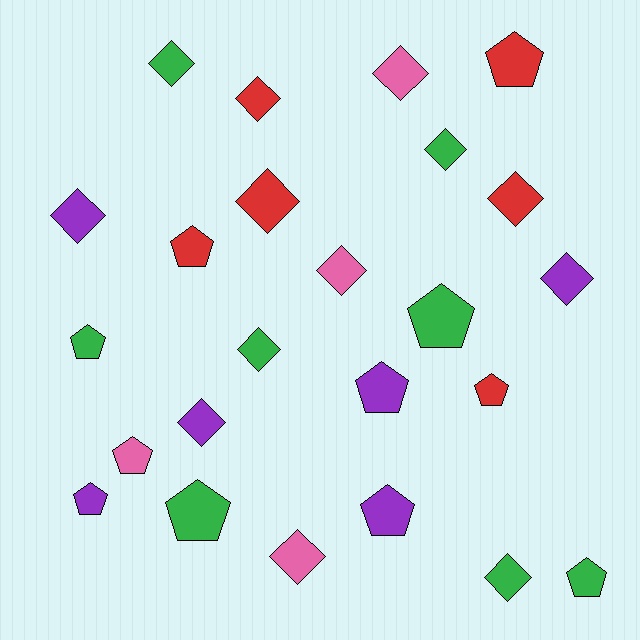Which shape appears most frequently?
Diamond, with 13 objects.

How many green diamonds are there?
There are 4 green diamonds.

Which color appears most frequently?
Green, with 8 objects.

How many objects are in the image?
There are 24 objects.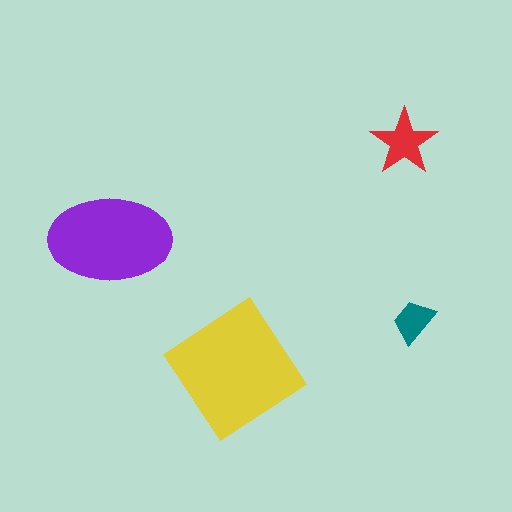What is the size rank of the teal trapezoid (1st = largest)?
4th.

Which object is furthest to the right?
The teal trapezoid is rightmost.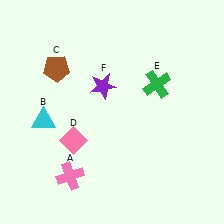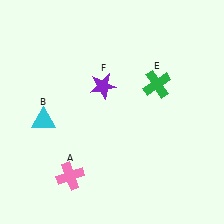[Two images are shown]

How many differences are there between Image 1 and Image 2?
There are 2 differences between the two images.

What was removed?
The pink diamond (D), the brown pentagon (C) were removed in Image 2.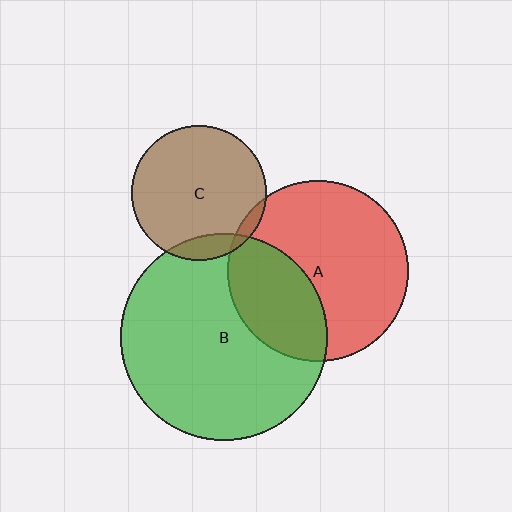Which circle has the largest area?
Circle B (green).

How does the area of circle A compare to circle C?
Approximately 1.8 times.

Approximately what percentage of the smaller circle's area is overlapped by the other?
Approximately 35%.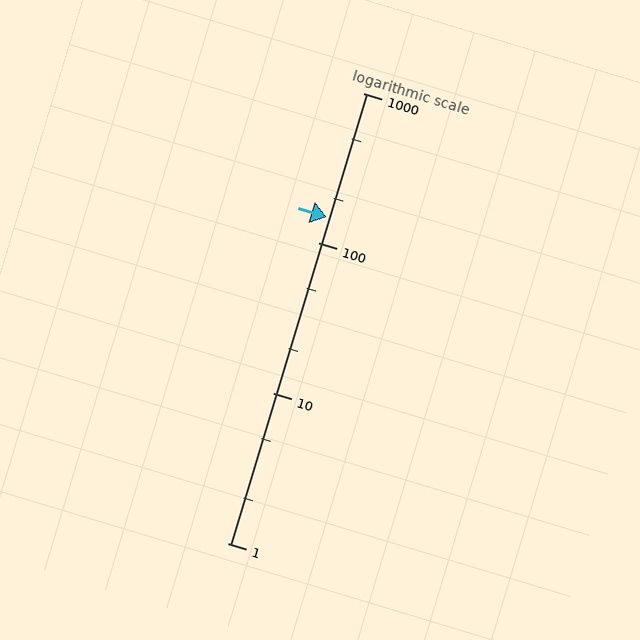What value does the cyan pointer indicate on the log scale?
The pointer indicates approximately 150.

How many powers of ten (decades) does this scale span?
The scale spans 3 decades, from 1 to 1000.